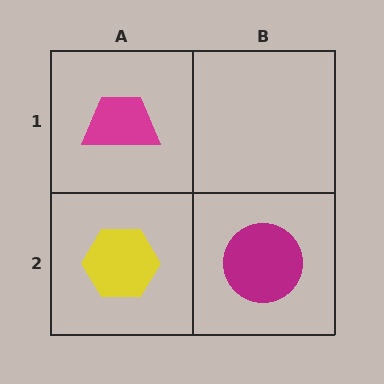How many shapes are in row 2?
2 shapes.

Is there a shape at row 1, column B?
No, that cell is empty.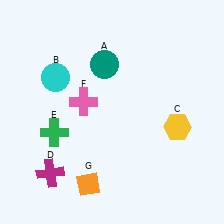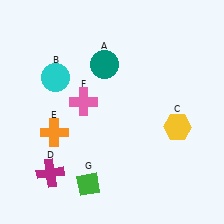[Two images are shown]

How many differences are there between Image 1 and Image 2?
There are 2 differences between the two images.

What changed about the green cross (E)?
In Image 1, E is green. In Image 2, it changed to orange.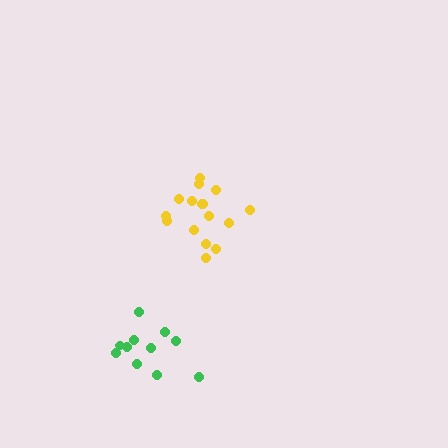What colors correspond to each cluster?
The clusters are colored: yellow, green.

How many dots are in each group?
Group 1: 16 dots, Group 2: 11 dots (27 total).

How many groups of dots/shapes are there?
There are 2 groups.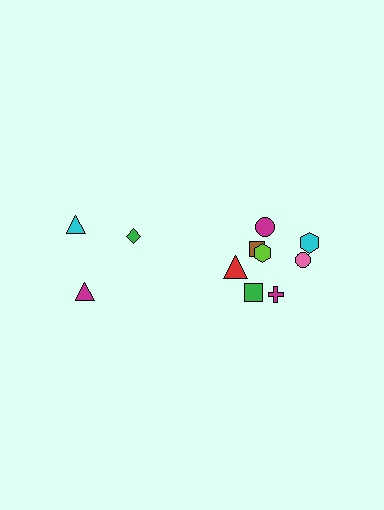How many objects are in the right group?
There are 8 objects.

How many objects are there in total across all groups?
There are 11 objects.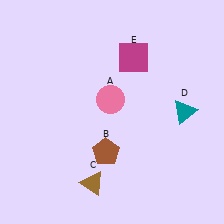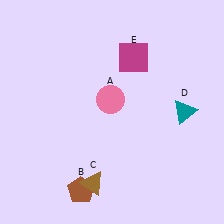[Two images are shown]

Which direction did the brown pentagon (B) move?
The brown pentagon (B) moved down.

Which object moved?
The brown pentagon (B) moved down.